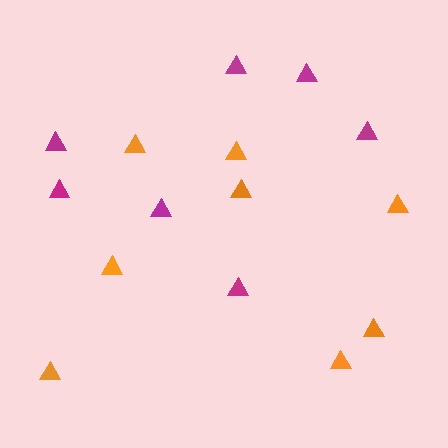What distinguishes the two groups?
There are 2 groups: one group of orange triangles (8) and one group of magenta triangles (7).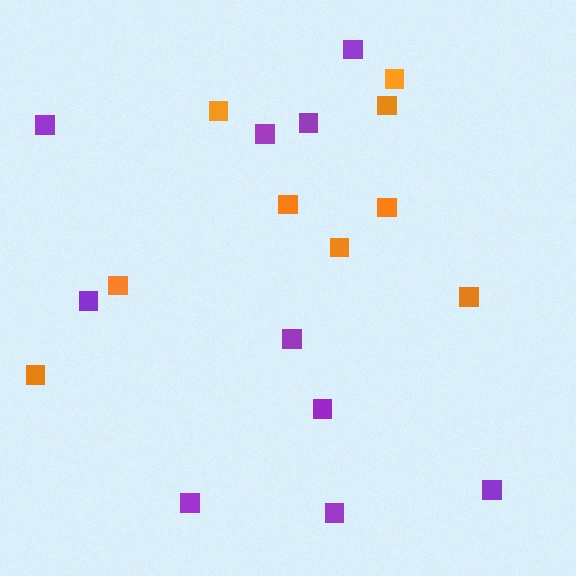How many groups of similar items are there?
There are 2 groups: one group of purple squares (10) and one group of orange squares (9).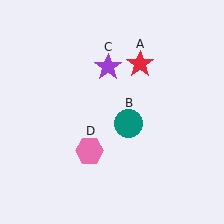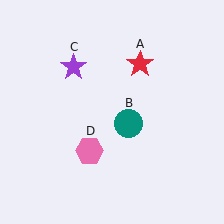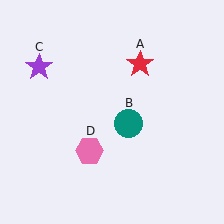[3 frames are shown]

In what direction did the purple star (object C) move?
The purple star (object C) moved left.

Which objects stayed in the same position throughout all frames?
Red star (object A) and teal circle (object B) and pink hexagon (object D) remained stationary.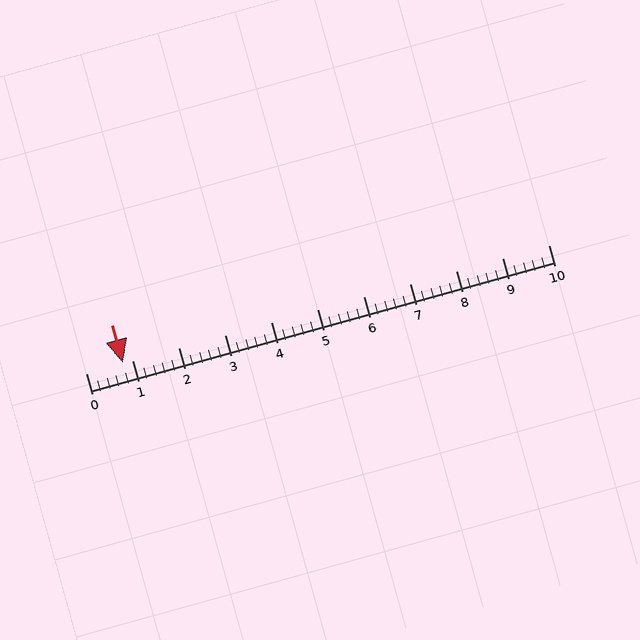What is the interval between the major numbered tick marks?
The major tick marks are spaced 1 units apart.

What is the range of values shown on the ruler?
The ruler shows values from 0 to 10.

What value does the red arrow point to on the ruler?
The red arrow points to approximately 0.8.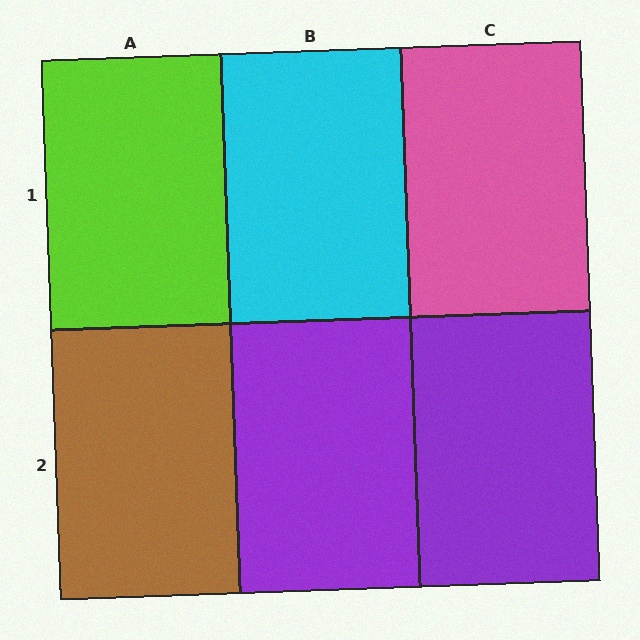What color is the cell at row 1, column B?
Cyan.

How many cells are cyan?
1 cell is cyan.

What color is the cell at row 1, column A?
Lime.